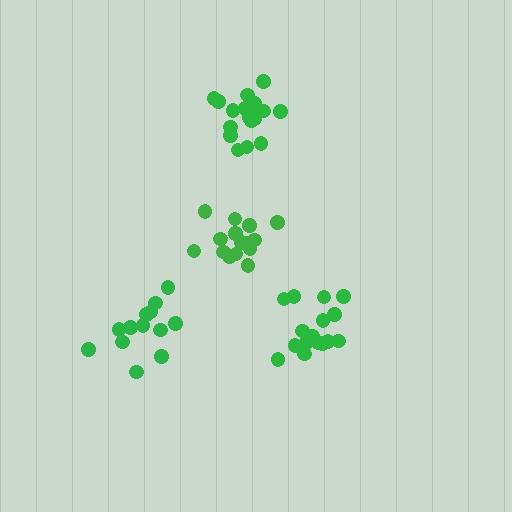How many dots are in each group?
Group 1: 17 dots, Group 2: 19 dots, Group 3: 14 dots, Group 4: 15 dots (65 total).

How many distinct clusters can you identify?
There are 4 distinct clusters.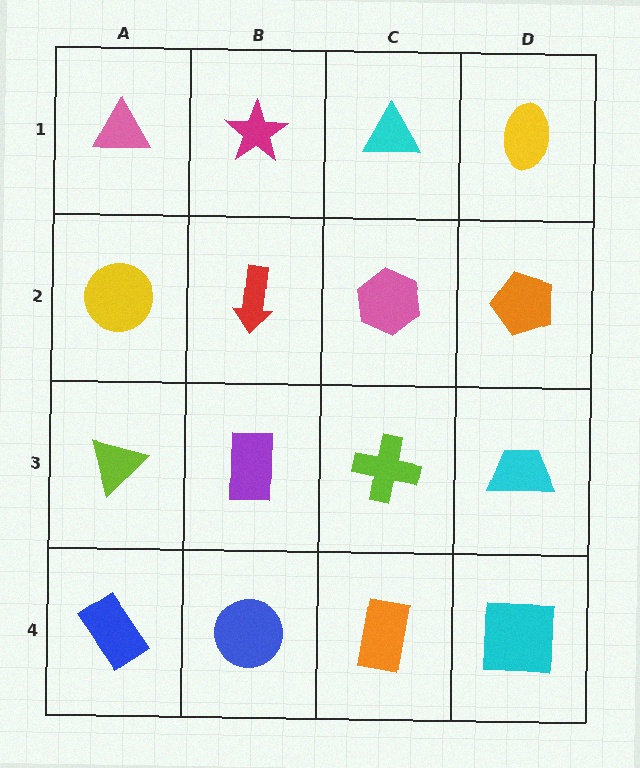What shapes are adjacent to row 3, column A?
A yellow circle (row 2, column A), a blue rectangle (row 4, column A), a purple rectangle (row 3, column B).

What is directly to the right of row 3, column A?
A purple rectangle.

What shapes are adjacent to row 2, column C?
A cyan triangle (row 1, column C), a lime cross (row 3, column C), a red arrow (row 2, column B), an orange pentagon (row 2, column D).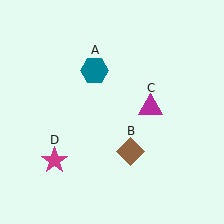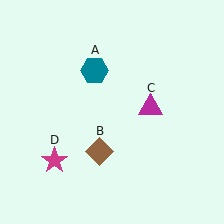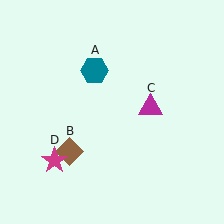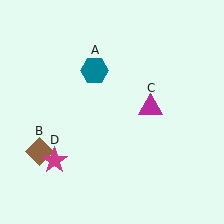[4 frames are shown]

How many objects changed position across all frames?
1 object changed position: brown diamond (object B).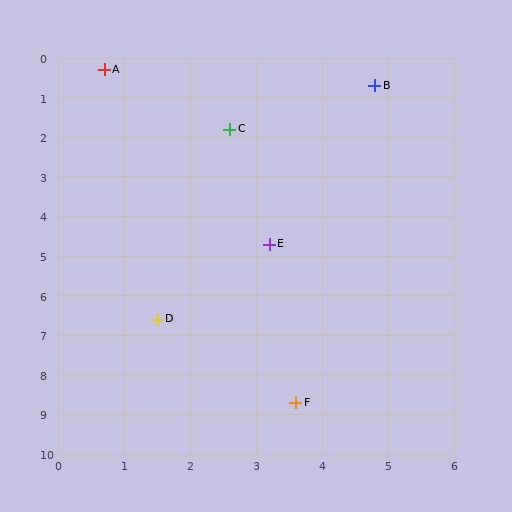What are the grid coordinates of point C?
Point C is at approximately (2.6, 1.8).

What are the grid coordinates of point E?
Point E is at approximately (3.2, 4.7).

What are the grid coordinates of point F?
Point F is at approximately (3.6, 8.7).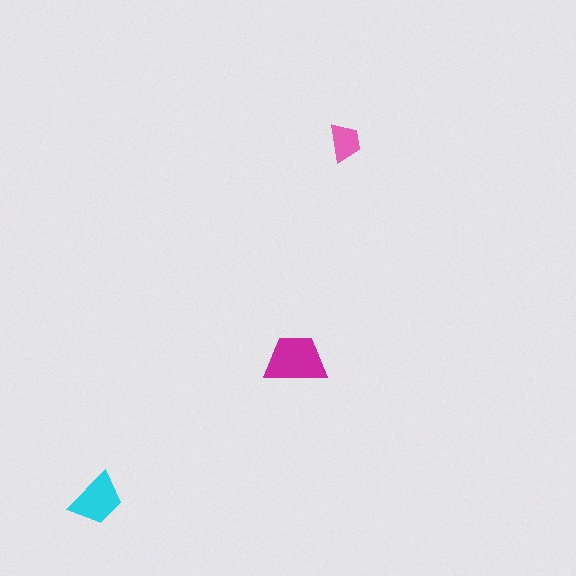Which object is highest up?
The pink trapezoid is topmost.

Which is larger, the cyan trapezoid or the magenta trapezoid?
The magenta one.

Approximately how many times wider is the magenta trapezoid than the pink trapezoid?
About 1.5 times wider.